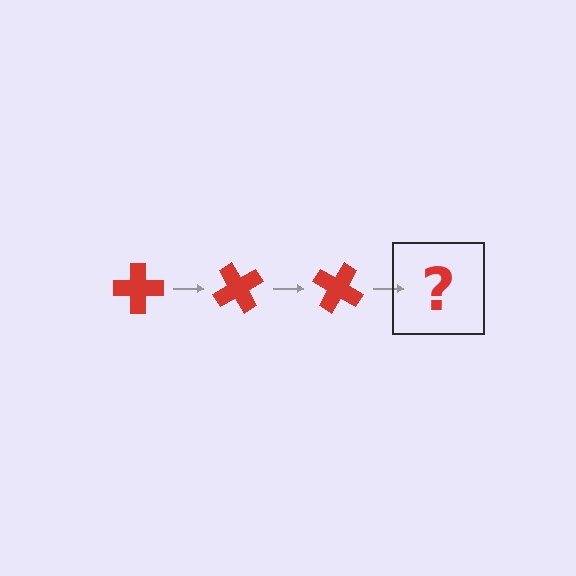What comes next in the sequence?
The next element should be a red cross rotated 180 degrees.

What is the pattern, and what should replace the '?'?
The pattern is that the cross rotates 60 degrees each step. The '?' should be a red cross rotated 180 degrees.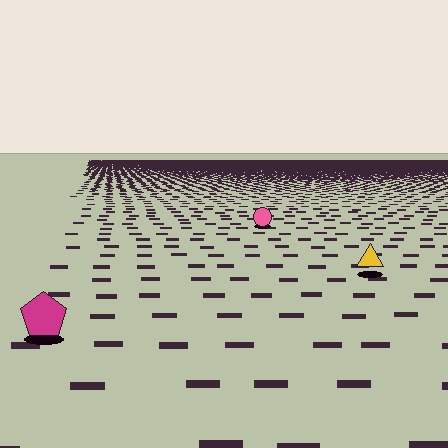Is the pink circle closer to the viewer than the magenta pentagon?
No. The magenta pentagon is closer — you can tell from the texture gradient: the ground texture is coarser near it.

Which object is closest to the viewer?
The magenta pentagon is closest. The texture marks near it are larger and more spread out.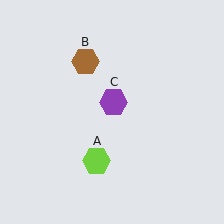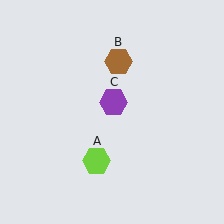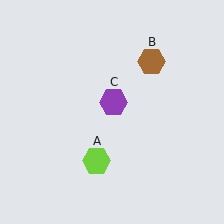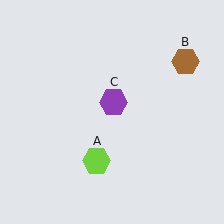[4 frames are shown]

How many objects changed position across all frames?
1 object changed position: brown hexagon (object B).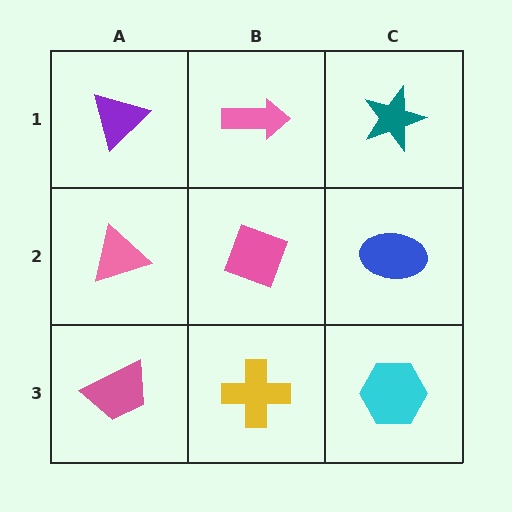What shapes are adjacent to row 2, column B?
A pink arrow (row 1, column B), a yellow cross (row 3, column B), a pink triangle (row 2, column A), a blue ellipse (row 2, column C).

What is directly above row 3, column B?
A pink diamond.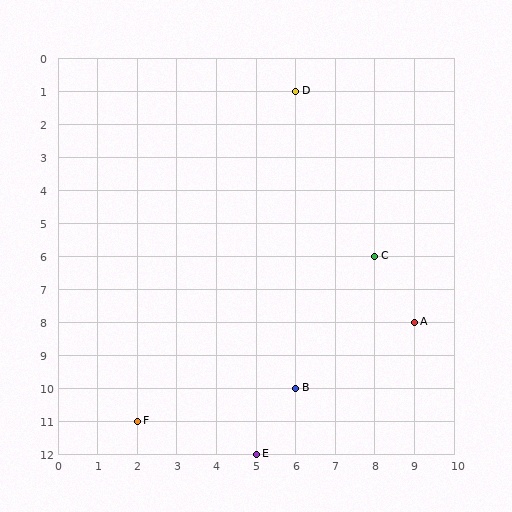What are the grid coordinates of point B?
Point B is at grid coordinates (6, 10).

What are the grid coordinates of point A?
Point A is at grid coordinates (9, 8).